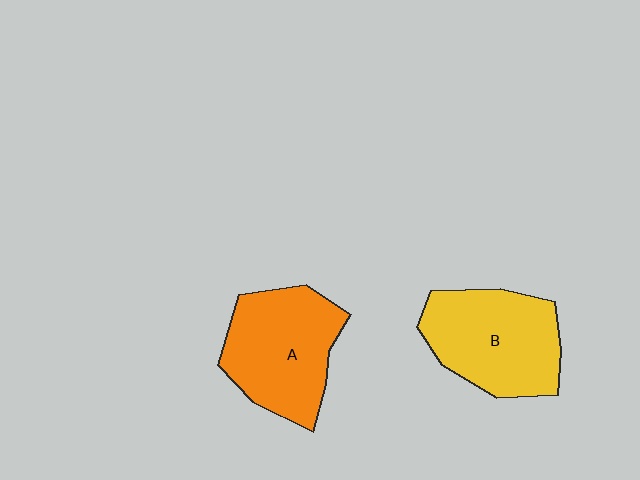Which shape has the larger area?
Shape B (yellow).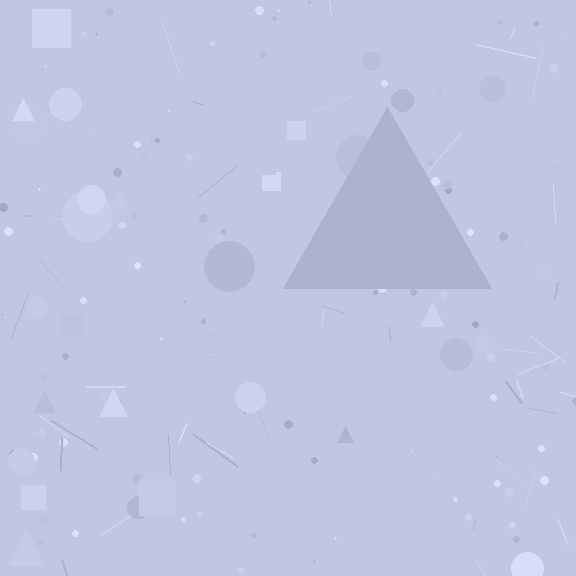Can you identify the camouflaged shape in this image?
The camouflaged shape is a triangle.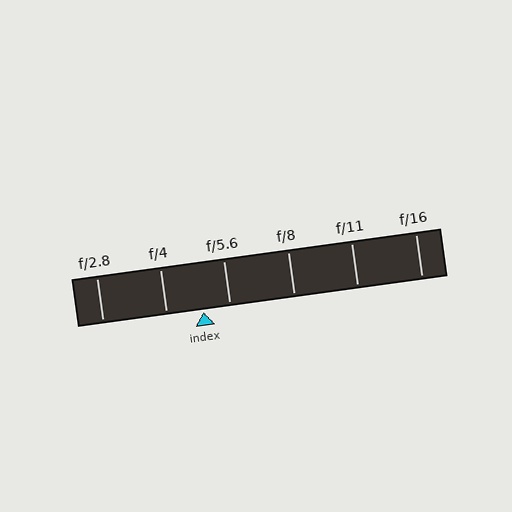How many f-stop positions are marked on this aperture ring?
There are 6 f-stop positions marked.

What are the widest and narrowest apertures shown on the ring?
The widest aperture shown is f/2.8 and the narrowest is f/16.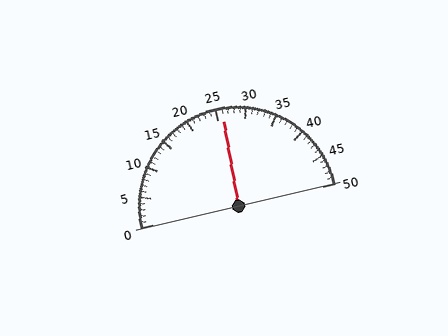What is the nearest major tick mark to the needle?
The nearest major tick mark is 25.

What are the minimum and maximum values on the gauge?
The gauge ranges from 0 to 50.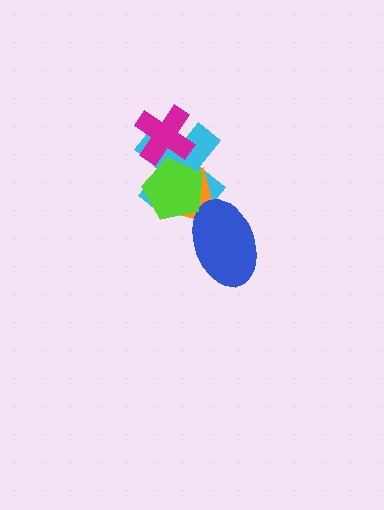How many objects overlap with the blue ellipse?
1 object overlaps with the blue ellipse.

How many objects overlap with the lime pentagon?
3 objects overlap with the lime pentagon.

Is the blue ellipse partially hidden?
No, no other shape covers it.